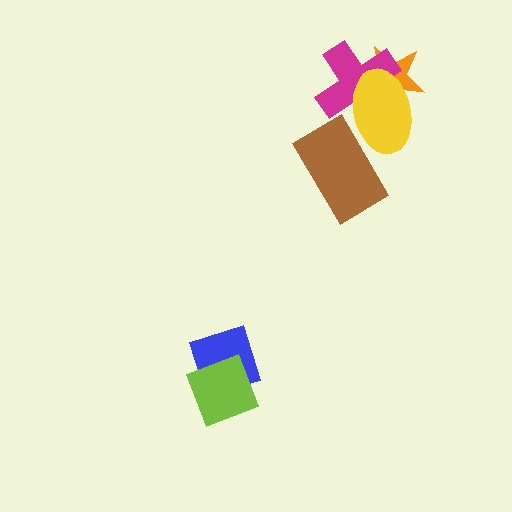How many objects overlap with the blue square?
1 object overlaps with the blue square.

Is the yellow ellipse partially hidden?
Yes, it is partially covered by another shape.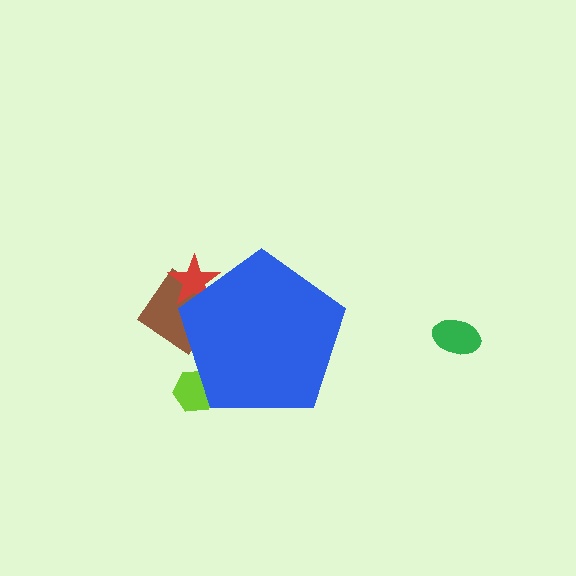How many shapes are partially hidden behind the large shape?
3 shapes are partially hidden.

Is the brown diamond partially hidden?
Yes, the brown diamond is partially hidden behind the blue pentagon.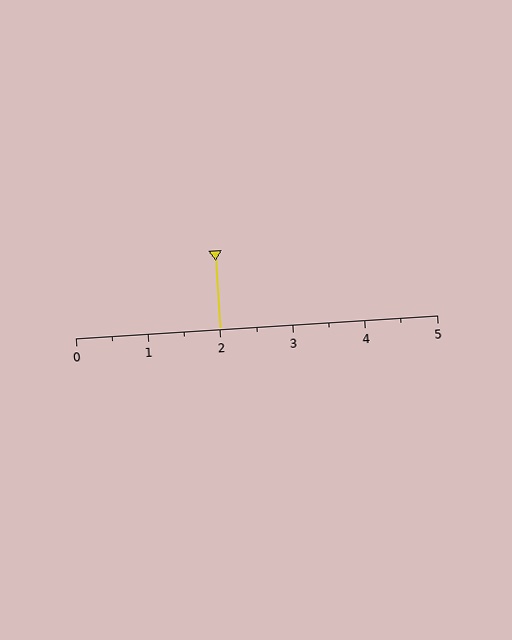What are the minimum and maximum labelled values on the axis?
The axis runs from 0 to 5.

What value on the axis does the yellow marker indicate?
The marker indicates approximately 2.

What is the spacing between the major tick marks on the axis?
The major ticks are spaced 1 apart.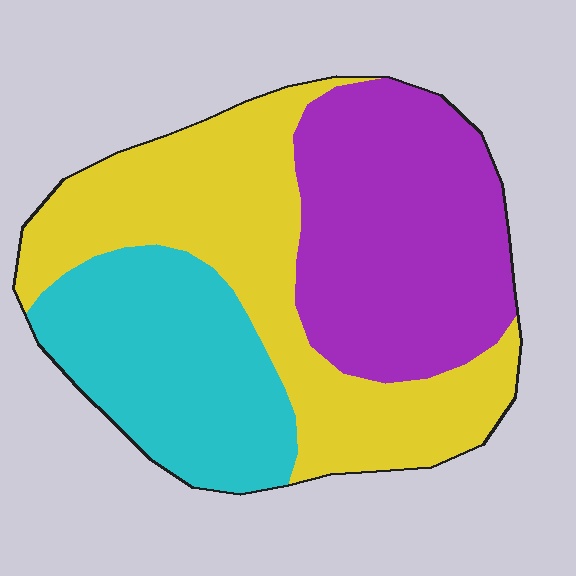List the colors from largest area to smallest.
From largest to smallest: yellow, purple, cyan.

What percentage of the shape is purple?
Purple takes up between a quarter and a half of the shape.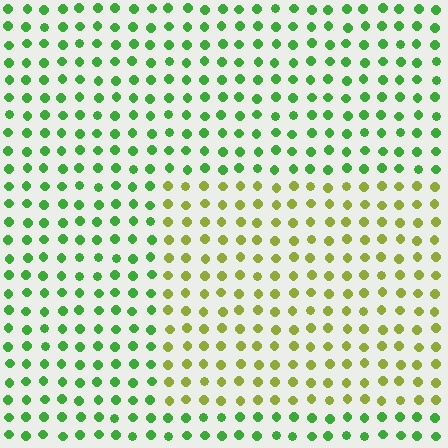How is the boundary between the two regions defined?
The boundary is defined purely by a slight shift in hue (about 44 degrees). Spacing, size, and orientation are identical on both sides.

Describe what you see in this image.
The image is filled with small green elements in a uniform arrangement. A rectangle-shaped region is visible where the elements are tinted to a slightly different hue, forming a subtle color boundary.